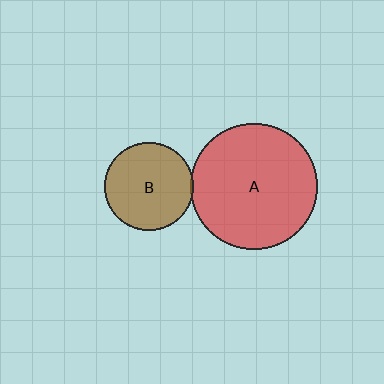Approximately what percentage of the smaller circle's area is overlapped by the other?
Approximately 5%.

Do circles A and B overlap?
Yes.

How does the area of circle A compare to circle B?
Approximately 2.1 times.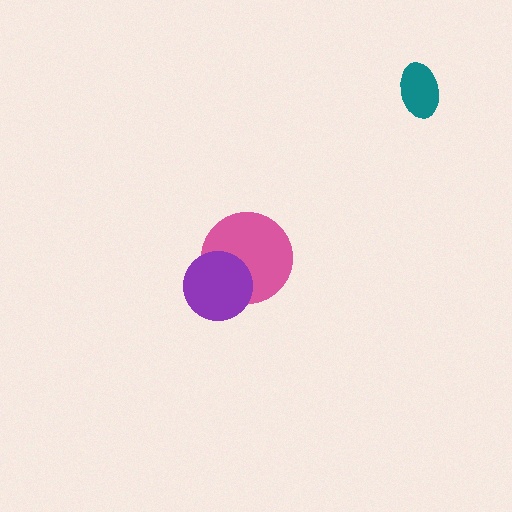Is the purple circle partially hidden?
No, no other shape covers it.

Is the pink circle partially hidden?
Yes, it is partially covered by another shape.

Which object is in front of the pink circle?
The purple circle is in front of the pink circle.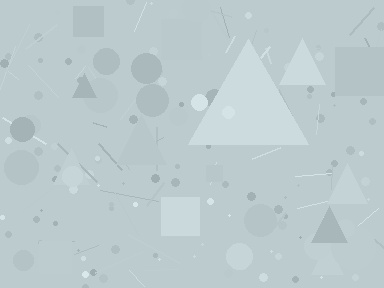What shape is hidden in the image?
A triangle is hidden in the image.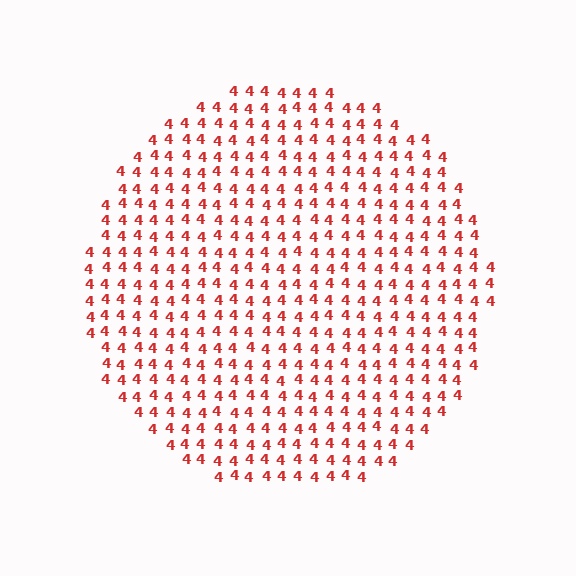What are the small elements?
The small elements are digit 4's.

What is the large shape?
The large shape is a circle.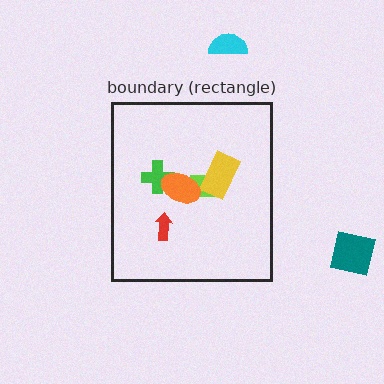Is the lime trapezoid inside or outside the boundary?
Inside.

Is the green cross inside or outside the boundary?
Inside.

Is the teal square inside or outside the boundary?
Outside.